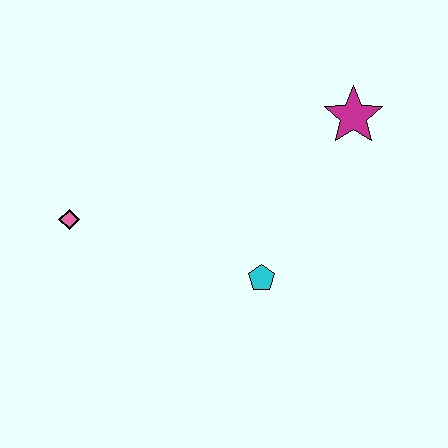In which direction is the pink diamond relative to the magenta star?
The pink diamond is to the left of the magenta star.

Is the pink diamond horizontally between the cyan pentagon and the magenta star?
No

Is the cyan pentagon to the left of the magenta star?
Yes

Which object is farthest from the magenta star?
The pink diamond is farthest from the magenta star.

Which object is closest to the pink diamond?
The cyan pentagon is closest to the pink diamond.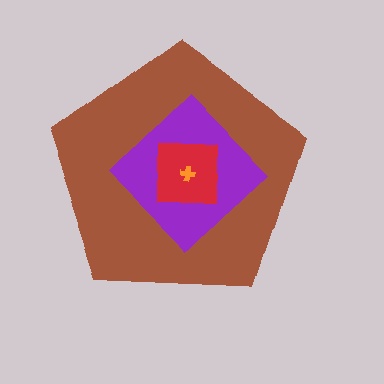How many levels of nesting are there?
4.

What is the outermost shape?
The brown pentagon.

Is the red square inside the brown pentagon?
Yes.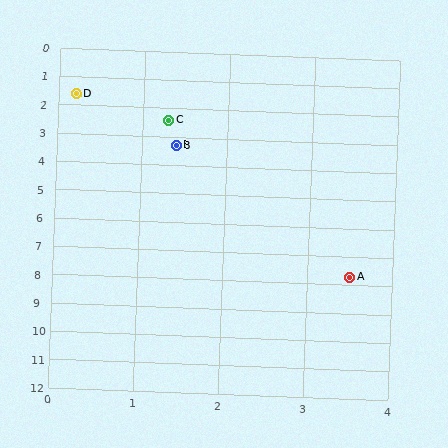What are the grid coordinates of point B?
Point B is at approximately (1.4, 3.3).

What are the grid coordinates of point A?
Point A is at approximately (3.5, 7.7).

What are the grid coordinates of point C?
Point C is at approximately (1.3, 2.4).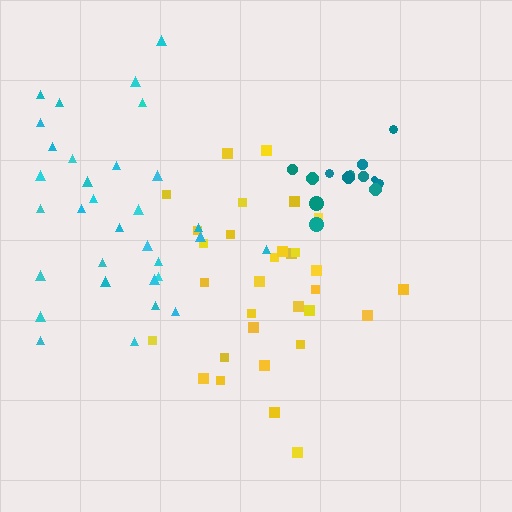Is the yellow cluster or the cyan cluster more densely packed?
Yellow.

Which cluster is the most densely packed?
Teal.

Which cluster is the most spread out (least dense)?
Cyan.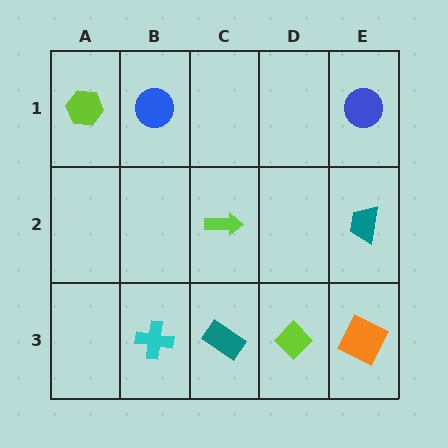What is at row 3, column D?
A lime diamond.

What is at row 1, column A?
A lime hexagon.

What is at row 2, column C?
A lime arrow.